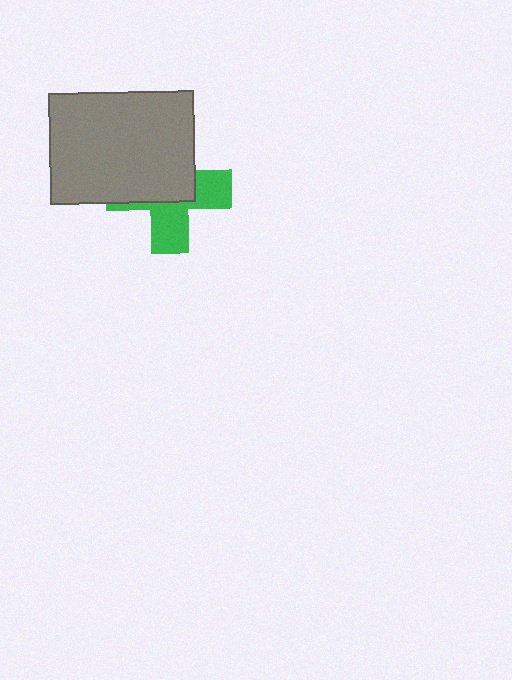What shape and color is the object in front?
The object in front is a gray rectangle.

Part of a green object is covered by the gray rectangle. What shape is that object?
It is a cross.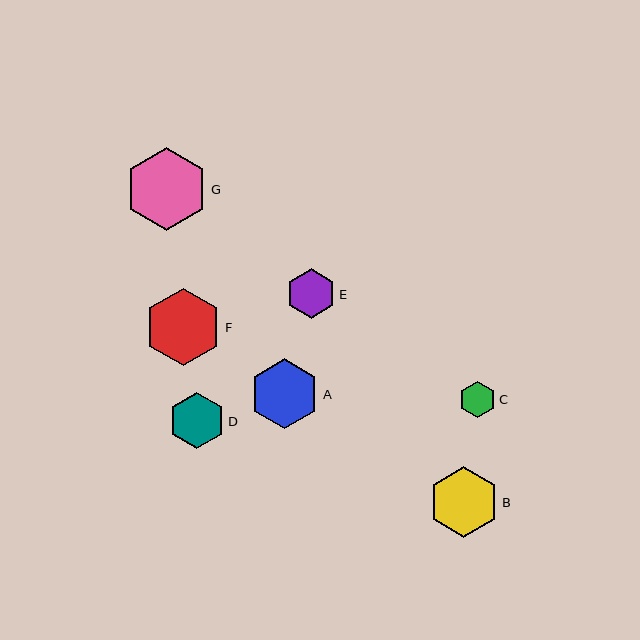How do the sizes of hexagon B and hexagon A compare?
Hexagon B and hexagon A are approximately the same size.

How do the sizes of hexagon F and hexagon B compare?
Hexagon F and hexagon B are approximately the same size.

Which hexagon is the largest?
Hexagon G is the largest with a size of approximately 83 pixels.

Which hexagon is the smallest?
Hexagon C is the smallest with a size of approximately 37 pixels.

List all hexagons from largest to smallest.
From largest to smallest: G, F, B, A, D, E, C.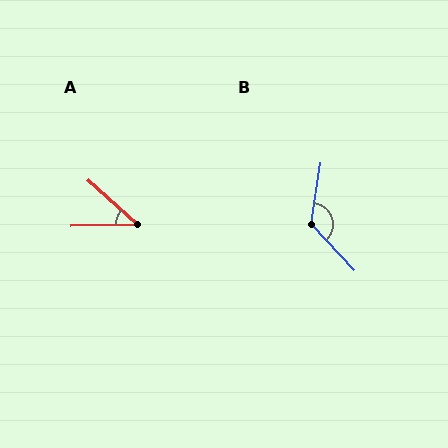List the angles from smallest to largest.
A (44°), B (128°).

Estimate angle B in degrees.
Approximately 128 degrees.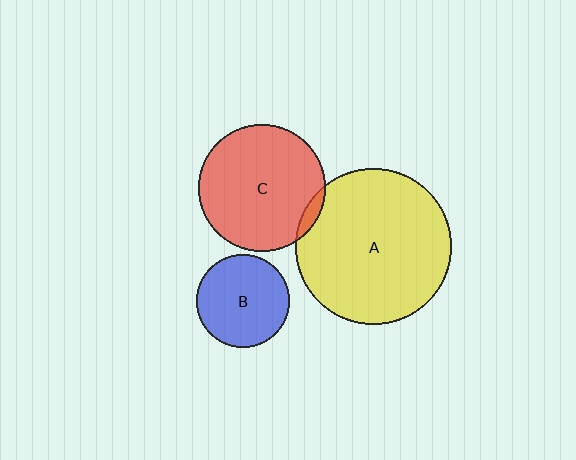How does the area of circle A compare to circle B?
Approximately 2.8 times.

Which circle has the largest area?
Circle A (yellow).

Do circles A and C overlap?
Yes.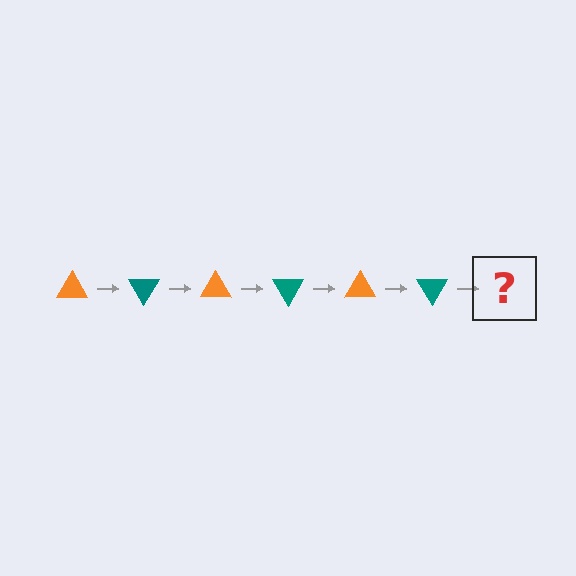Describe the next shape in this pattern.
It should be an orange triangle, rotated 360 degrees from the start.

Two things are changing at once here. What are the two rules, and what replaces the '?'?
The two rules are that it rotates 60 degrees each step and the color cycles through orange and teal. The '?' should be an orange triangle, rotated 360 degrees from the start.